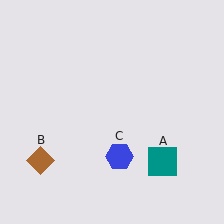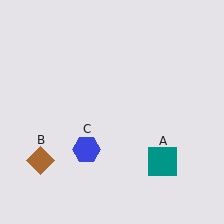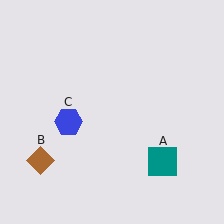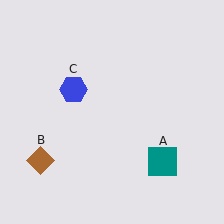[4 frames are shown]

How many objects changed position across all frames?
1 object changed position: blue hexagon (object C).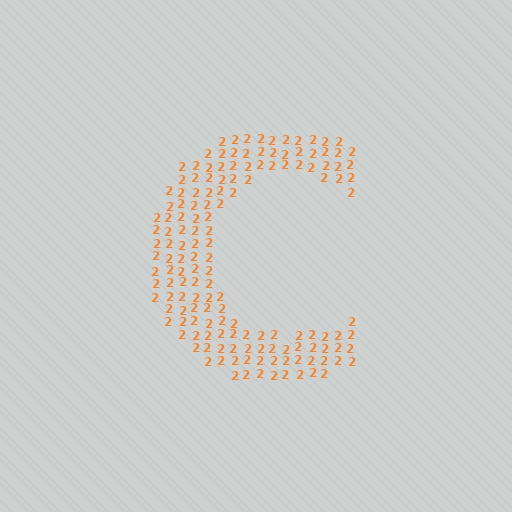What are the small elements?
The small elements are digit 2's.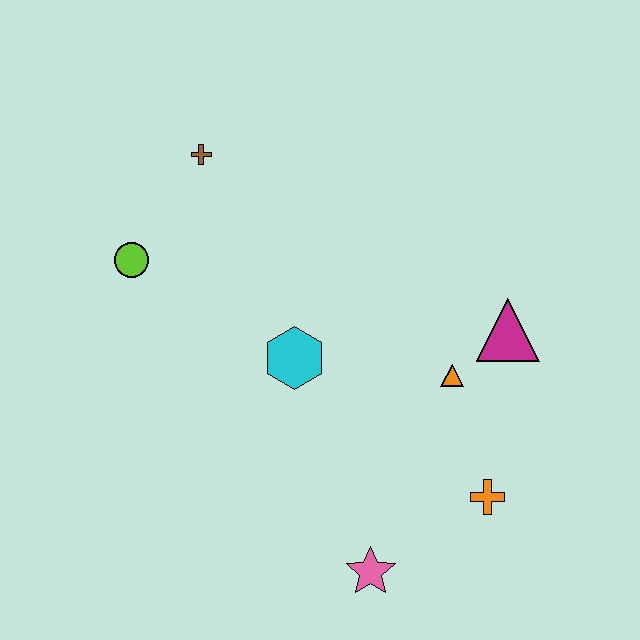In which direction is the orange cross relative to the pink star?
The orange cross is to the right of the pink star.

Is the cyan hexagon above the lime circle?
No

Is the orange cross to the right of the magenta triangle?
No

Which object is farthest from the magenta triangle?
The lime circle is farthest from the magenta triangle.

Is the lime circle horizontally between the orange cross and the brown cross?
No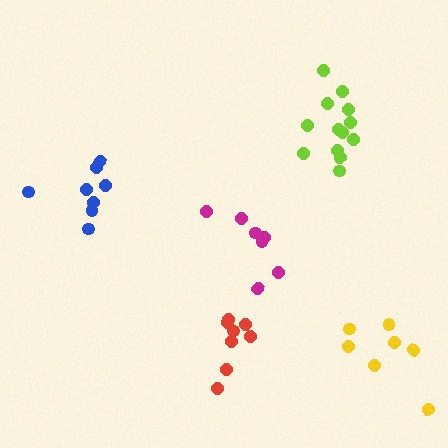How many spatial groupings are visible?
There are 5 spatial groupings.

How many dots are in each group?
Group 1: 8 dots, Group 2: 13 dots, Group 3: 8 dots, Group 4: 7 dots, Group 5: 7 dots (43 total).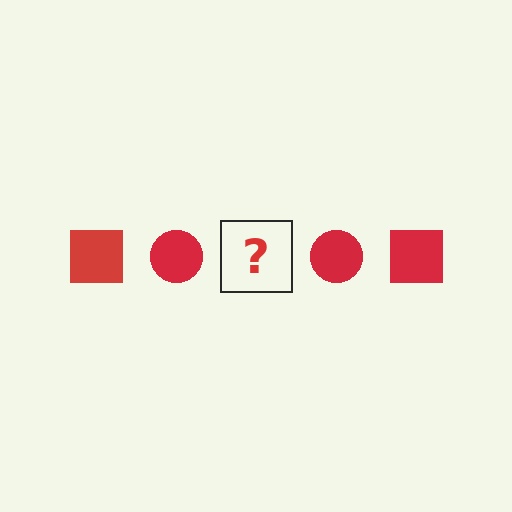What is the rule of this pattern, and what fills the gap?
The rule is that the pattern cycles through square, circle shapes in red. The gap should be filled with a red square.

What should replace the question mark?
The question mark should be replaced with a red square.